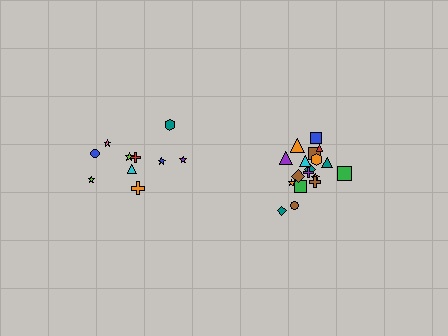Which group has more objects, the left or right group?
The right group.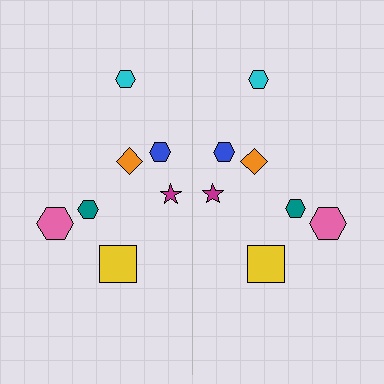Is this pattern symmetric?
Yes, this pattern has bilateral (reflection) symmetry.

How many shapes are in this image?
There are 14 shapes in this image.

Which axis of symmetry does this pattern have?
The pattern has a vertical axis of symmetry running through the center of the image.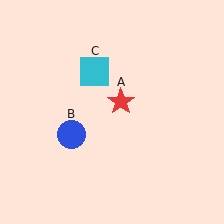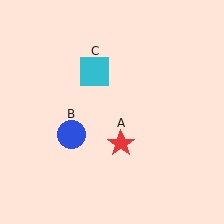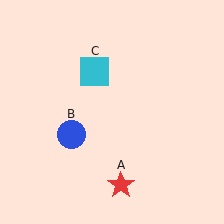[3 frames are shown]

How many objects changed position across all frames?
1 object changed position: red star (object A).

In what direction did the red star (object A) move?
The red star (object A) moved down.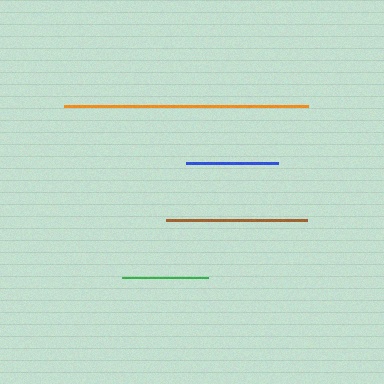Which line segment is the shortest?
The green line is the shortest at approximately 85 pixels.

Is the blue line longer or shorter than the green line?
The blue line is longer than the green line.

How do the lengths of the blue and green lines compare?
The blue and green lines are approximately the same length.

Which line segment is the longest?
The orange line is the longest at approximately 244 pixels.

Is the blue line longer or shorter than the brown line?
The brown line is longer than the blue line.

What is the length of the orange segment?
The orange segment is approximately 244 pixels long.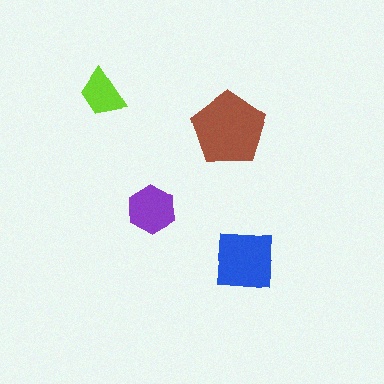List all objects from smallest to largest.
The lime trapezoid, the purple hexagon, the blue square, the brown pentagon.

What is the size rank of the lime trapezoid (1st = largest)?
4th.